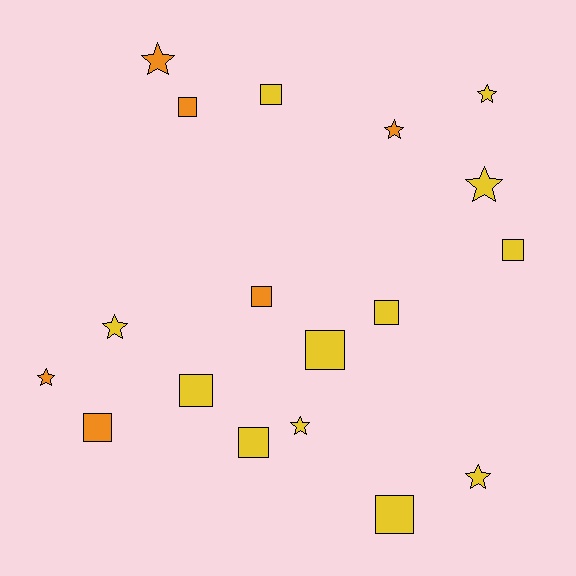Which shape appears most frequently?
Square, with 10 objects.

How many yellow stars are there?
There are 5 yellow stars.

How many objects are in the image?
There are 18 objects.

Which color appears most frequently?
Yellow, with 12 objects.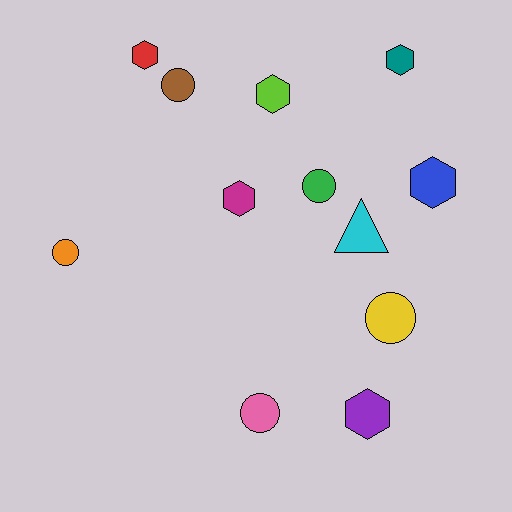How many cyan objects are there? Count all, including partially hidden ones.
There is 1 cyan object.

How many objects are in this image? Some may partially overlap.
There are 12 objects.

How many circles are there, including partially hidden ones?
There are 5 circles.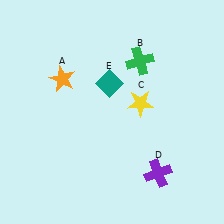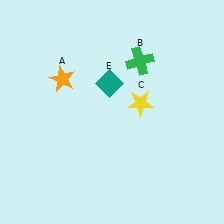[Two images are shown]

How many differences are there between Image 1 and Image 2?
There is 1 difference between the two images.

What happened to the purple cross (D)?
The purple cross (D) was removed in Image 2. It was in the bottom-right area of Image 1.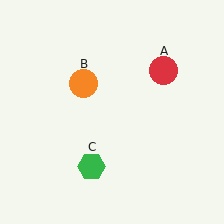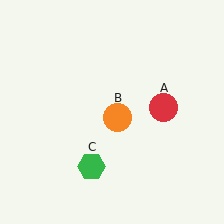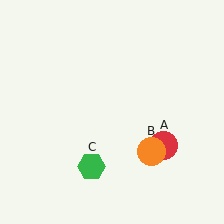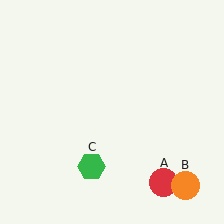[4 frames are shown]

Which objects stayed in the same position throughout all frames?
Green hexagon (object C) remained stationary.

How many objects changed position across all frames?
2 objects changed position: red circle (object A), orange circle (object B).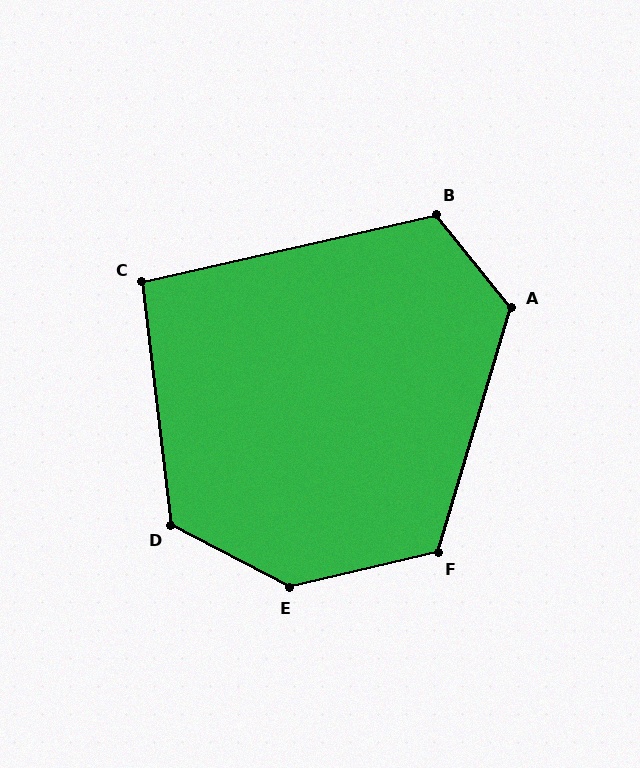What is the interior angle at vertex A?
Approximately 125 degrees (obtuse).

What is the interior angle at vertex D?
Approximately 124 degrees (obtuse).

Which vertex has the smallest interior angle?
C, at approximately 96 degrees.